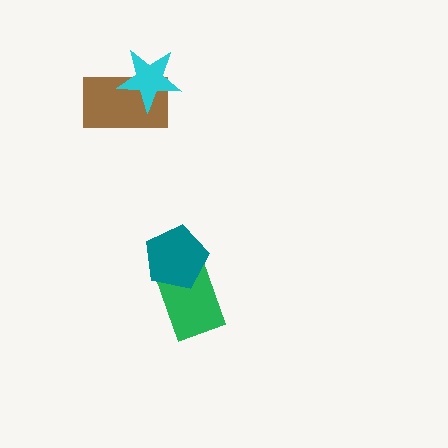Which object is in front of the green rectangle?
The teal pentagon is in front of the green rectangle.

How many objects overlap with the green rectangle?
1 object overlaps with the green rectangle.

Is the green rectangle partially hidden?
Yes, it is partially covered by another shape.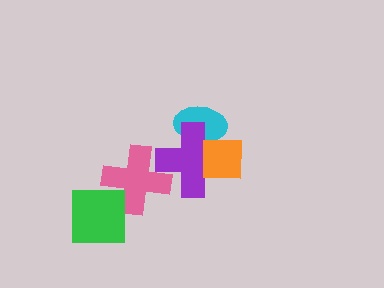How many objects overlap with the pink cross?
2 objects overlap with the pink cross.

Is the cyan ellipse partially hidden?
Yes, it is partially covered by another shape.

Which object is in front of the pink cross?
The green square is in front of the pink cross.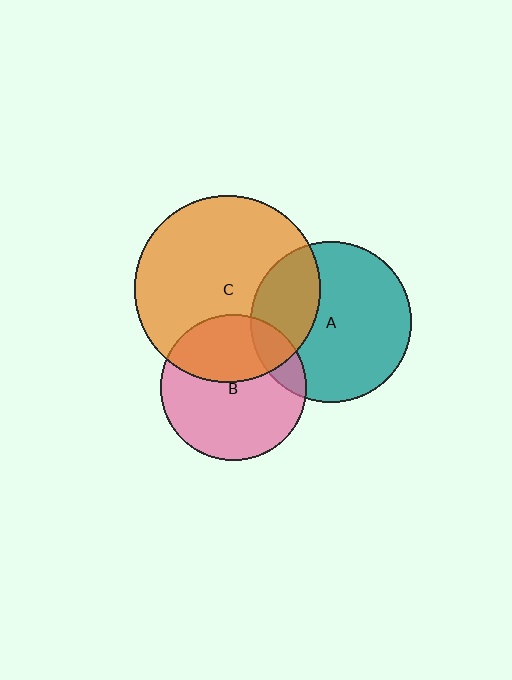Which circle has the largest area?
Circle C (orange).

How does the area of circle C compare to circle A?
Approximately 1.3 times.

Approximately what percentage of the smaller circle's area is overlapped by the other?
Approximately 15%.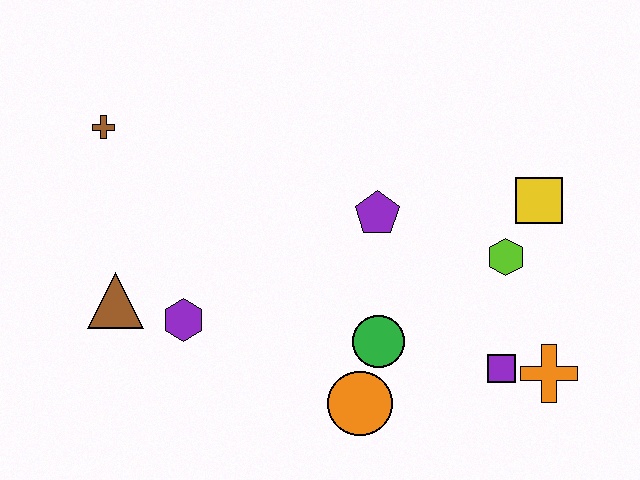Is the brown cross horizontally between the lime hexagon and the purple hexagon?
No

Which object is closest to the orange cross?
The purple square is closest to the orange cross.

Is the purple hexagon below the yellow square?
Yes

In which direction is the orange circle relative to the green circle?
The orange circle is below the green circle.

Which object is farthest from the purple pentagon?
The brown cross is farthest from the purple pentagon.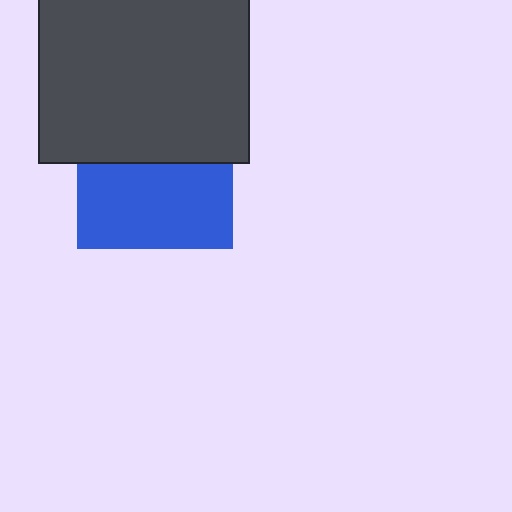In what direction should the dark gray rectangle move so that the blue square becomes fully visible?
The dark gray rectangle should move up. That is the shortest direction to clear the overlap and leave the blue square fully visible.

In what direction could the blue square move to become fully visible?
The blue square could move down. That would shift it out from behind the dark gray rectangle entirely.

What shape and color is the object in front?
The object in front is a dark gray rectangle.